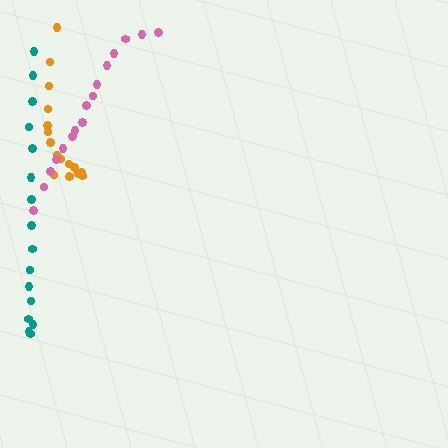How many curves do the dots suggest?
There are 3 distinct paths.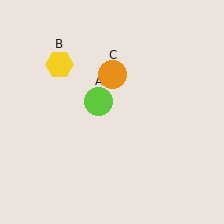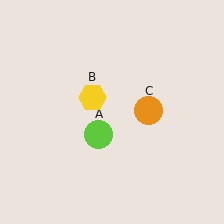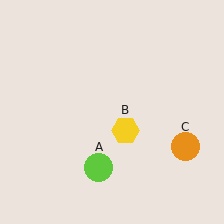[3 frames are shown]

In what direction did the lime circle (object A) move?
The lime circle (object A) moved down.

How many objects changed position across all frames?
3 objects changed position: lime circle (object A), yellow hexagon (object B), orange circle (object C).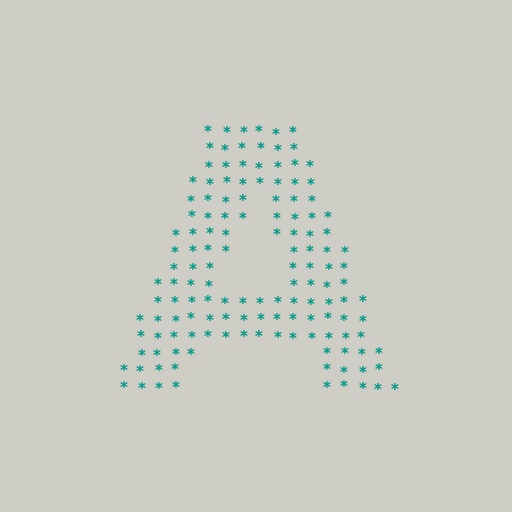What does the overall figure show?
The overall figure shows the letter A.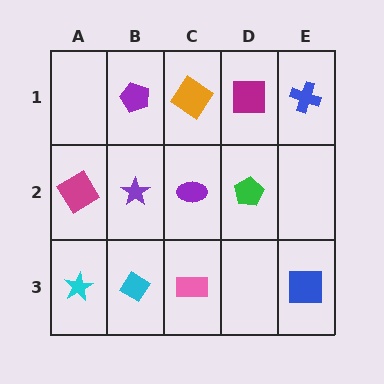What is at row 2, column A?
A magenta diamond.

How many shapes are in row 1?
4 shapes.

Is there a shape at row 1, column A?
No, that cell is empty.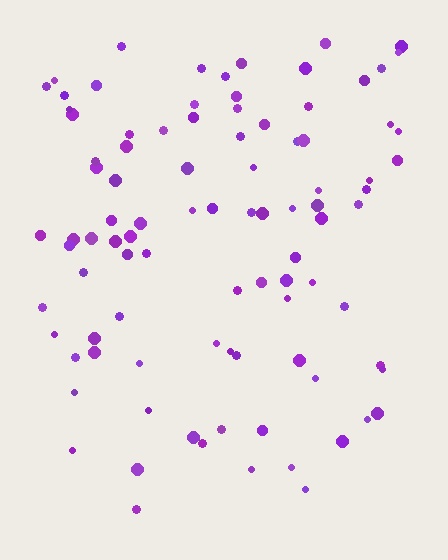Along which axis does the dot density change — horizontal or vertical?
Vertical.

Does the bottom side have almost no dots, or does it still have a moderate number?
Still a moderate number, just noticeably fewer than the top.